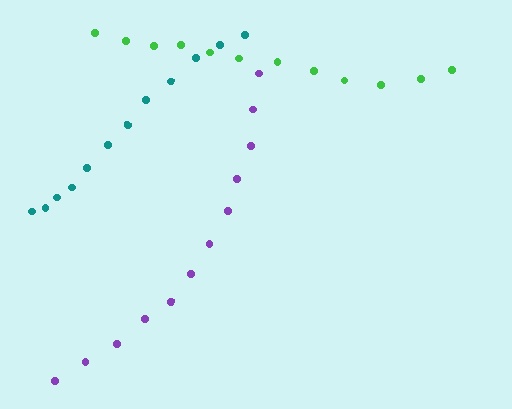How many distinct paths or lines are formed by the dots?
There are 3 distinct paths.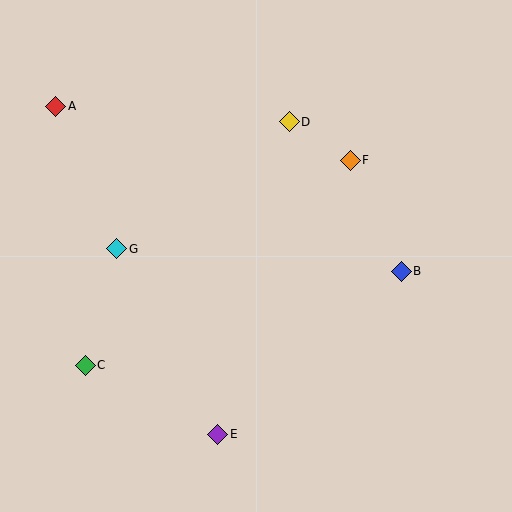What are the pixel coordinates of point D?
Point D is at (289, 122).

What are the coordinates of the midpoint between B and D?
The midpoint between B and D is at (345, 197).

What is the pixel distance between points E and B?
The distance between E and B is 245 pixels.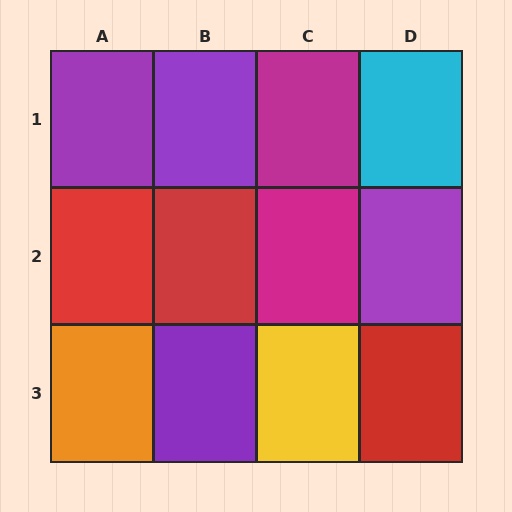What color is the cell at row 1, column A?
Purple.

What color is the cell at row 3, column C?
Yellow.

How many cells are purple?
4 cells are purple.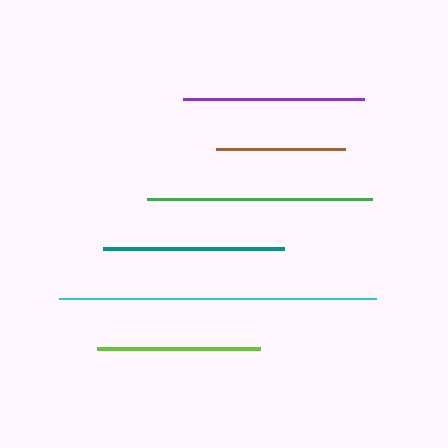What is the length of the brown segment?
The brown segment is approximately 129 pixels long.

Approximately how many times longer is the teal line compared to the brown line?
The teal line is approximately 1.4 times the length of the brown line.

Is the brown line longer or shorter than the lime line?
The lime line is longer than the brown line.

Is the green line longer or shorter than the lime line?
The green line is longer than the lime line.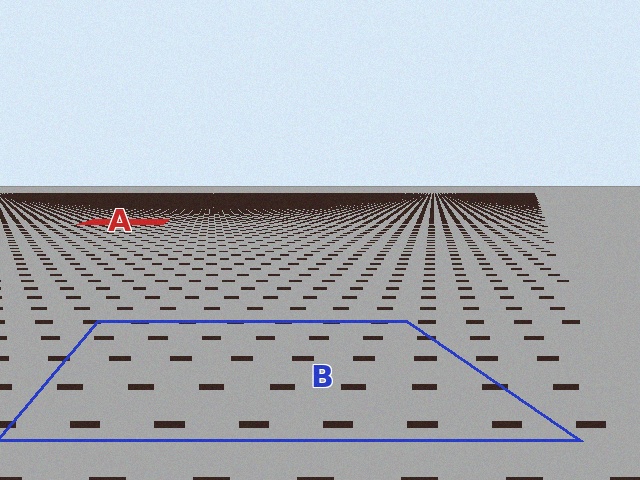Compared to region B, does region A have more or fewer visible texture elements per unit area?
Region A has more texture elements per unit area — they are packed more densely because it is farther away.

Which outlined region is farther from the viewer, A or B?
Region A is farther from the viewer — the texture elements inside it appear smaller and more densely packed.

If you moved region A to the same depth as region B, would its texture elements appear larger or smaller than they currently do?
They would appear larger. At a closer depth, the same texture elements are projected at a bigger on-screen size.